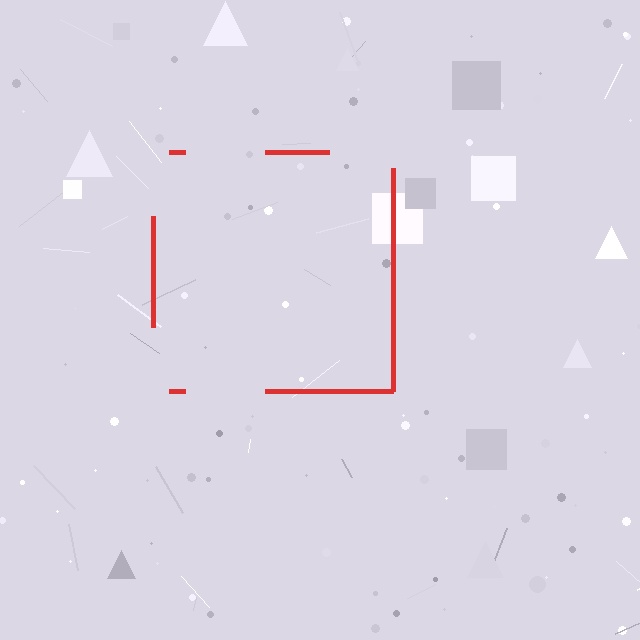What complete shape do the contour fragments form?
The contour fragments form a square.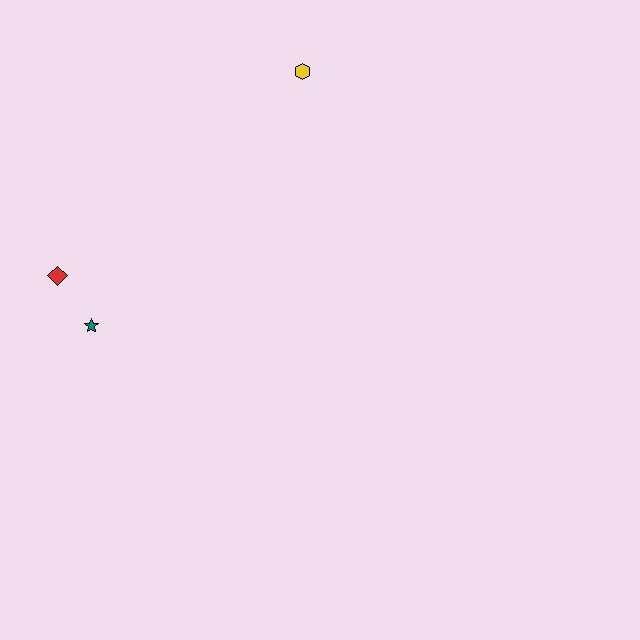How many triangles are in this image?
There are no triangles.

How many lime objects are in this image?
There are no lime objects.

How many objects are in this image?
There are 3 objects.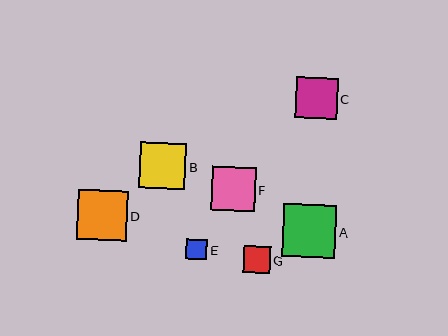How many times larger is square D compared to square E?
Square D is approximately 2.4 times the size of square E.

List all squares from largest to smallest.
From largest to smallest: A, D, B, F, C, G, E.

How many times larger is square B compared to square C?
Square B is approximately 1.1 times the size of square C.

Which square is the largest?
Square A is the largest with a size of approximately 53 pixels.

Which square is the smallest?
Square E is the smallest with a size of approximately 21 pixels.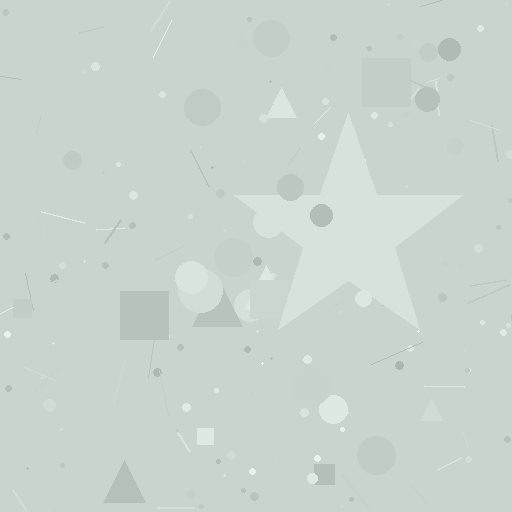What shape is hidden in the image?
A star is hidden in the image.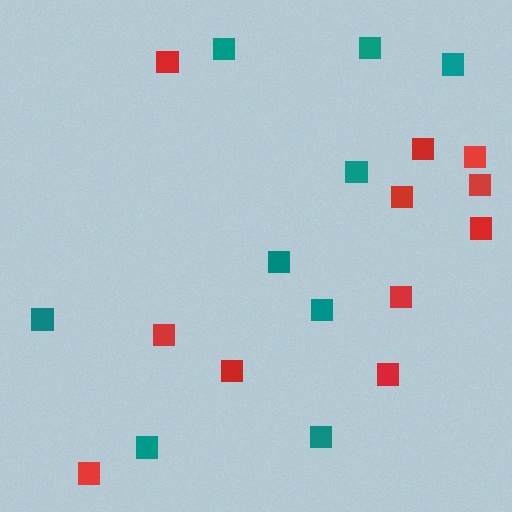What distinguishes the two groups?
There are 2 groups: one group of red squares (11) and one group of teal squares (9).